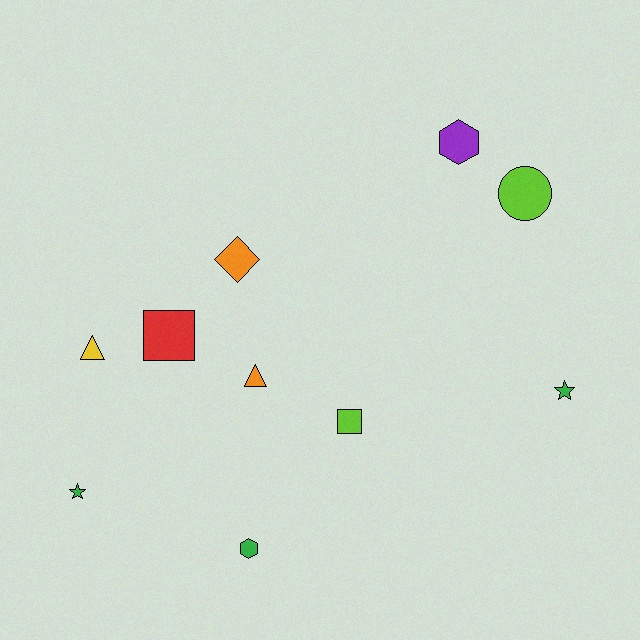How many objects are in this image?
There are 10 objects.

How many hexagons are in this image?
There are 2 hexagons.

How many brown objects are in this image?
There are no brown objects.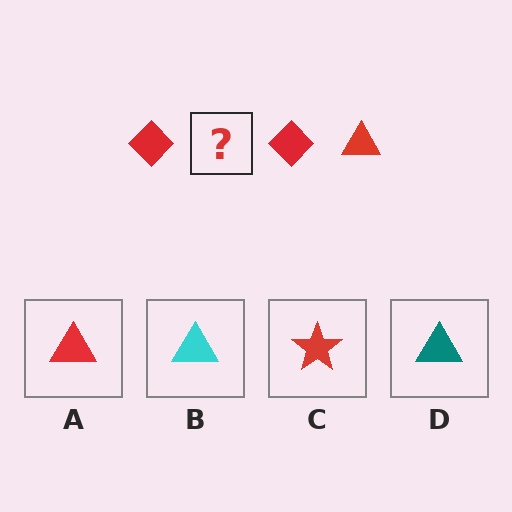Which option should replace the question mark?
Option A.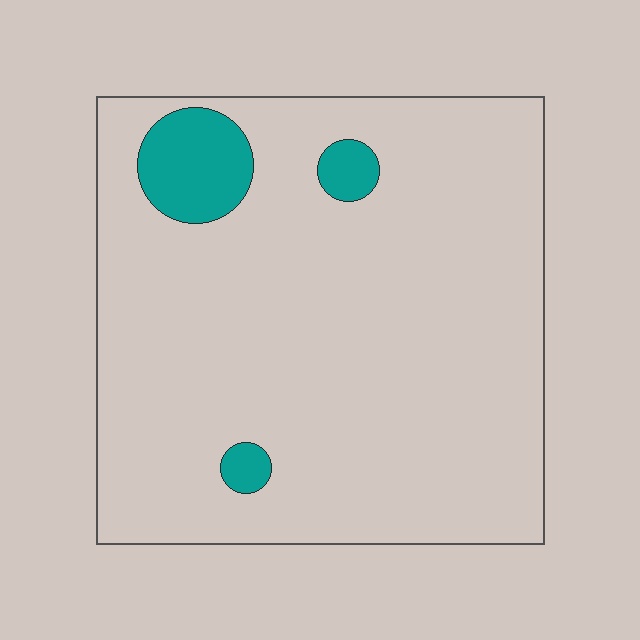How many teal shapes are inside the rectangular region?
3.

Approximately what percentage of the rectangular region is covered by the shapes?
Approximately 10%.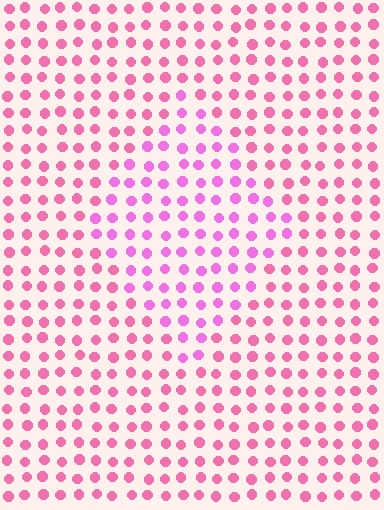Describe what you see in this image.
The image is filled with small pink elements in a uniform arrangement. A diamond-shaped region is visible where the elements are tinted to a slightly different hue, forming a subtle color boundary.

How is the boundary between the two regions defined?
The boundary is defined purely by a slight shift in hue (about 26 degrees). Spacing, size, and orientation are identical on both sides.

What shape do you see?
I see a diamond.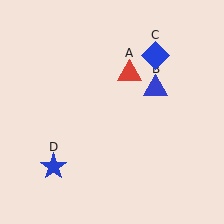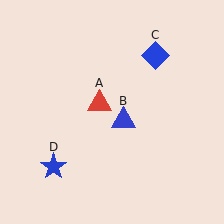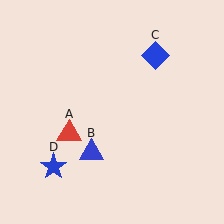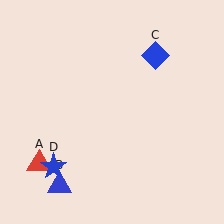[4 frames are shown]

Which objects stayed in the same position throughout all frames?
Blue diamond (object C) and blue star (object D) remained stationary.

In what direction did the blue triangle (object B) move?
The blue triangle (object B) moved down and to the left.